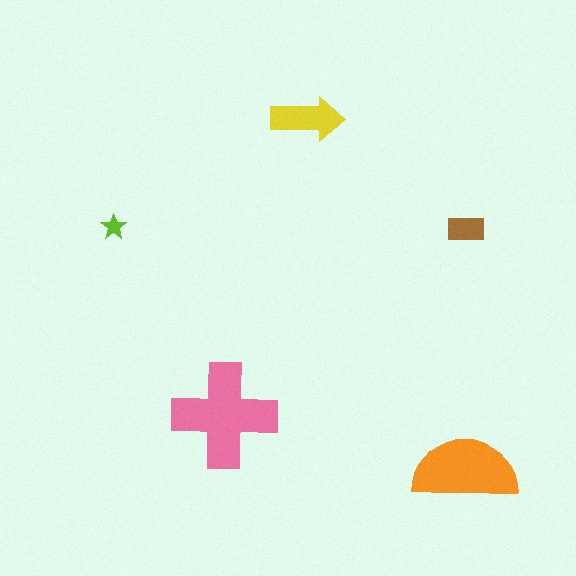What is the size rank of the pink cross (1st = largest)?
1st.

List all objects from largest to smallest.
The pink cross, the orange semicircle, the yellow arrow, the brown rectangle, the lime star.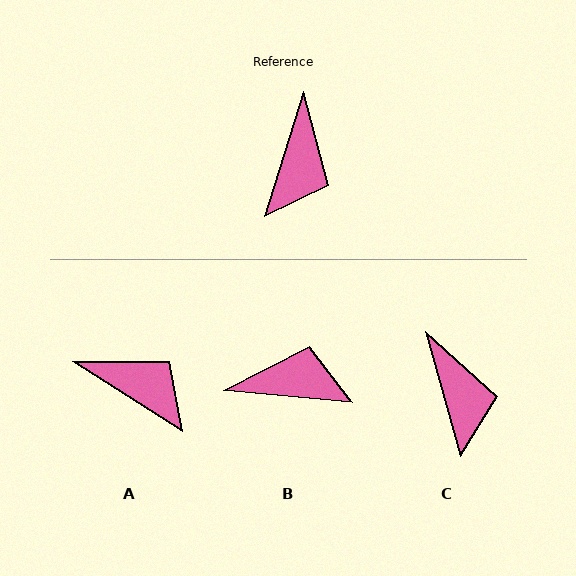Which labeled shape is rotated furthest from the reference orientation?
B, about 102 degrees away.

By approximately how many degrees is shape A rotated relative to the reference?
Approximately 75 degrees counter-clockwise.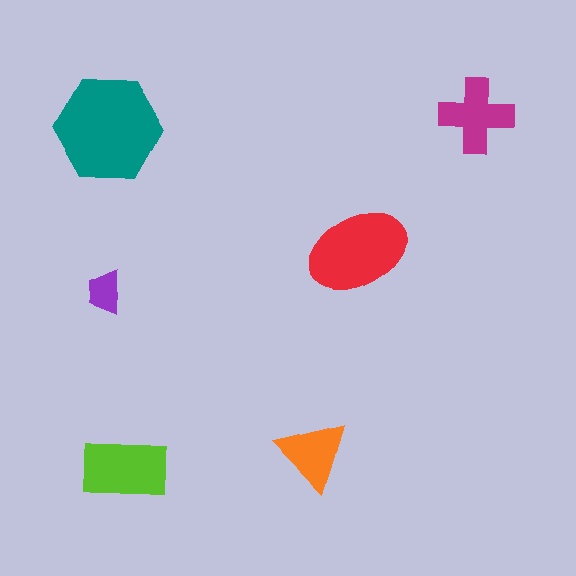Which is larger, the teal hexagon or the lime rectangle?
The teal hexagon.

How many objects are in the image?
There are 6 objects in the image.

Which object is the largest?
The teal hexagon.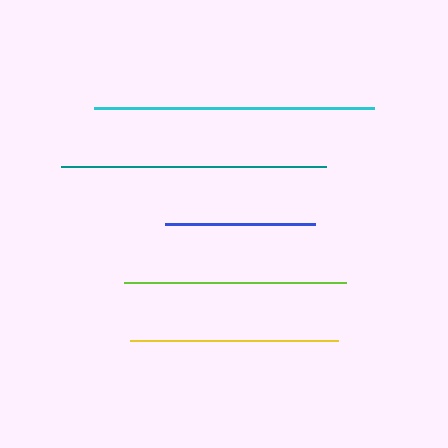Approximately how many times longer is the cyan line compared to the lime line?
The cyan line is approximately 1.3 times the length of the lime line.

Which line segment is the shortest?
The blue line is the shortest at approximately 150 pixels.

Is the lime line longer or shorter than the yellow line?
The lime line is longer than the yellow line.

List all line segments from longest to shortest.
From longest to shortest: cyan, teal, lime, yellow, blue.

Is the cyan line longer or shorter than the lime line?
The cyan line is longer than the lime line.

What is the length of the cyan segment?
The cyan segment is approximately 280 pixels long.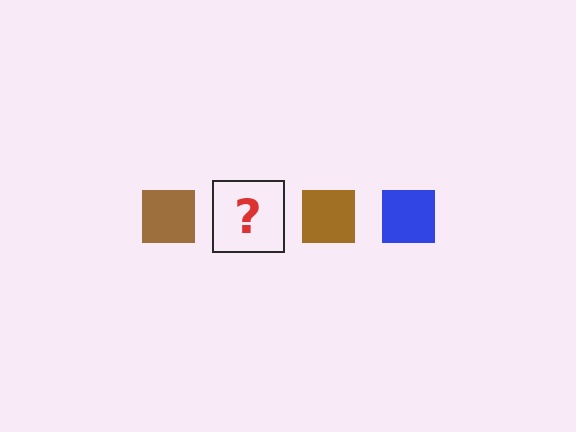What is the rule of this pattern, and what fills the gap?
The rule is that the pattern cycles through brown, blue squares. The gap should be filled with a blue square.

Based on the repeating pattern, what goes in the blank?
The blank should be a blue square.